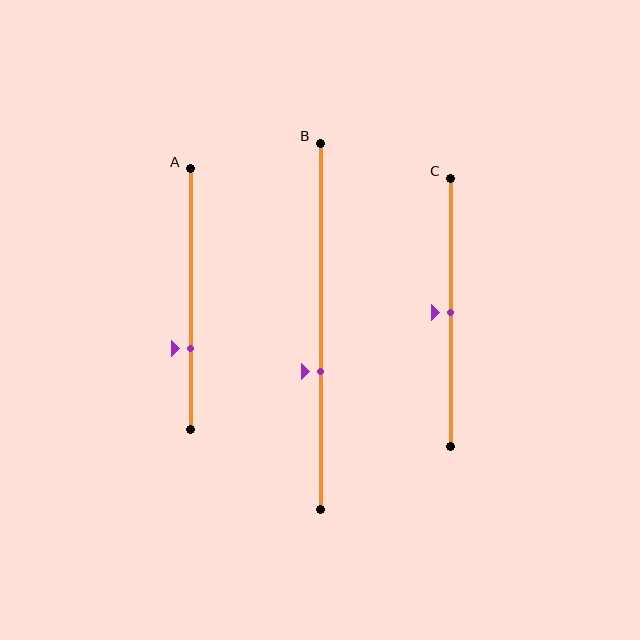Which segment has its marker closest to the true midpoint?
Segment C has its marker closest to the true midpoint.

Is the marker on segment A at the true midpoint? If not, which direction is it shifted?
No, the marker on segment A is shifted downward by about 19% of the segment length.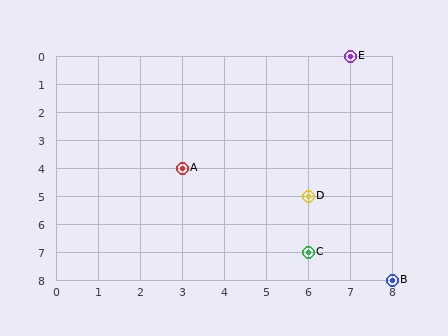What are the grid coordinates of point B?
Point B is at grid coordinates (8, 8).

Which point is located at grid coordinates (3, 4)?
Point A is at (3, 4).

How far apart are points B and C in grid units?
Points B and C are 2 columns and 1 row apart (about 2.2 grid units diagonally).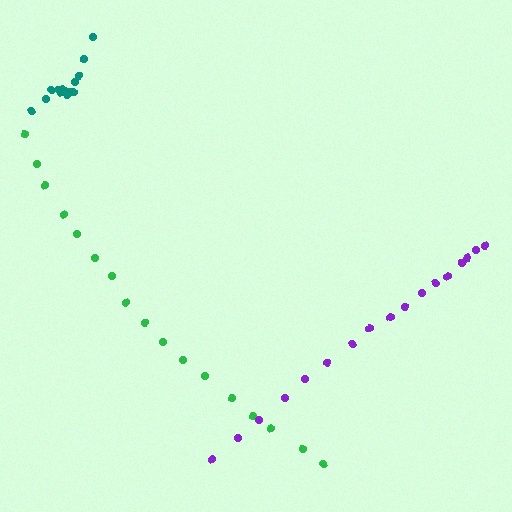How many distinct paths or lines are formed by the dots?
There are 3 distinct paths.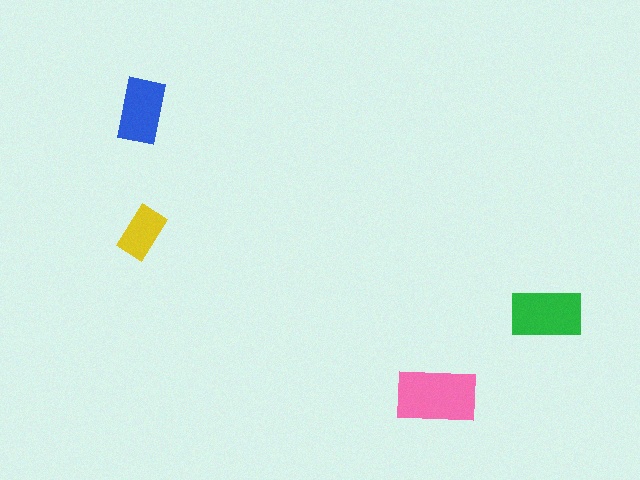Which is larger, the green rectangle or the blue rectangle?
The green one.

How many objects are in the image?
There are 4 objects in the image.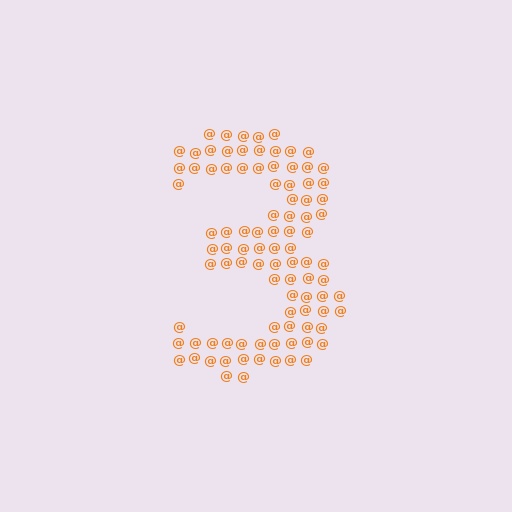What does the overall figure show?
The overall figure shows the digit 3.